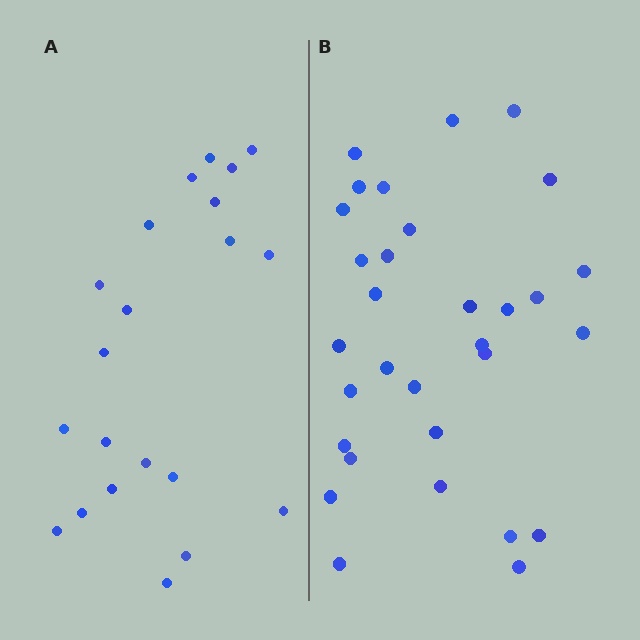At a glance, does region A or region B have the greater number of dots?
Region B (the right region) has more dots.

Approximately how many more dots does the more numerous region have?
Region B has roughly 10 or so more dots than region A.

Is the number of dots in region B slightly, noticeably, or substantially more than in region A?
Region B has substantially more. The ratio is roughly 1.5 to 1.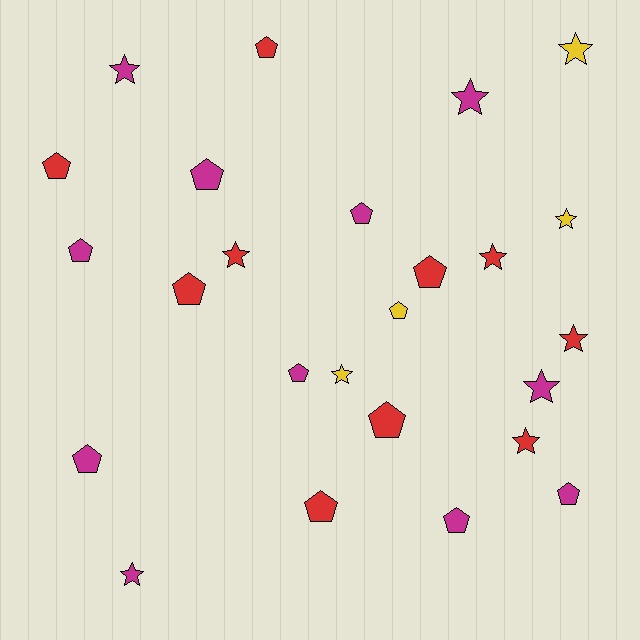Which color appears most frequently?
Magenta, with 11 objects.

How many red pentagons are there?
There are 6 red pentagons.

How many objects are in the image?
There are 25 objects.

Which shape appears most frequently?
Pentagon, with 14 objects.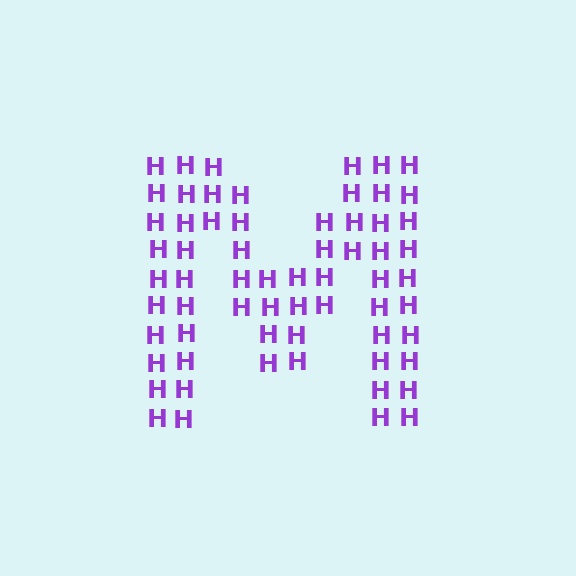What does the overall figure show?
The overall figure shows the letter M.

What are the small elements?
The small elements are letter H's.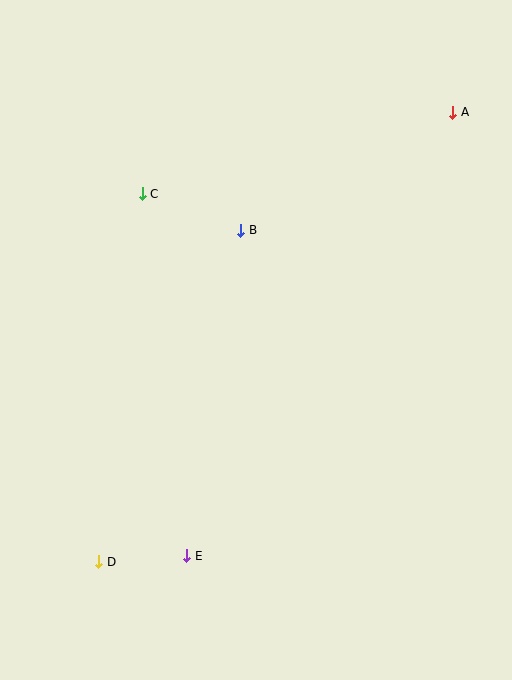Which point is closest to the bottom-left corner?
Point D is closest to the bottom-left corner.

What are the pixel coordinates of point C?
Point C is at (142, 194).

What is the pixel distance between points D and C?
The distance between D and C is 371 pixels.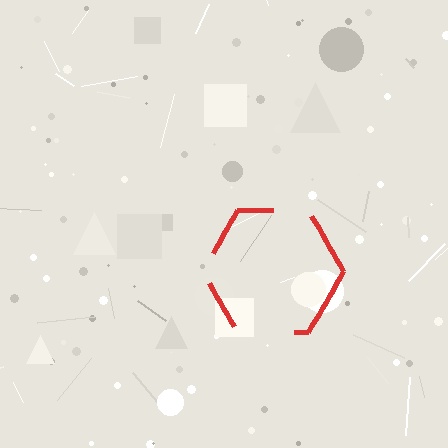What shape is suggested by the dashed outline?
The dashed outline suggests a hexagon.